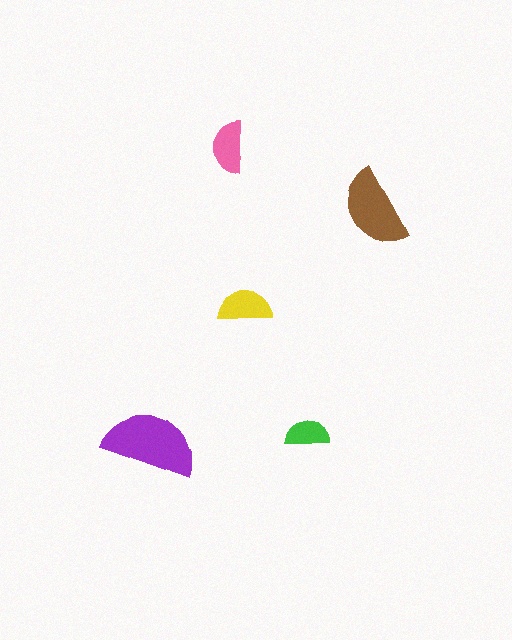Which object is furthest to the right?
The brown semicircle is rightmost.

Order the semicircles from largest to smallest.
the purple one, the brown one, the yellow one, the pink one, the green one.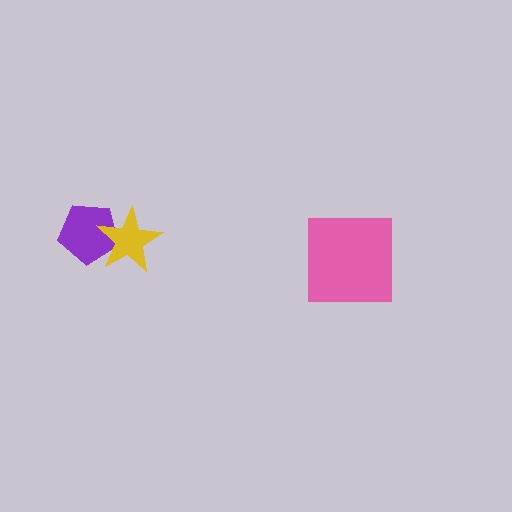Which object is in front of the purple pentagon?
The yellow star is in front of the purple pentagon.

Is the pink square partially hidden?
No, no other shape covers it.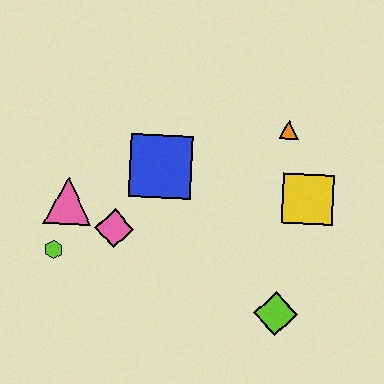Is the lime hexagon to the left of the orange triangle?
Yes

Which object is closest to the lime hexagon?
The pink triangle is closest to the lime hexagon.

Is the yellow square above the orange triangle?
No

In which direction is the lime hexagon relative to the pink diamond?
The lime hexagon is to the left of the pink diamond.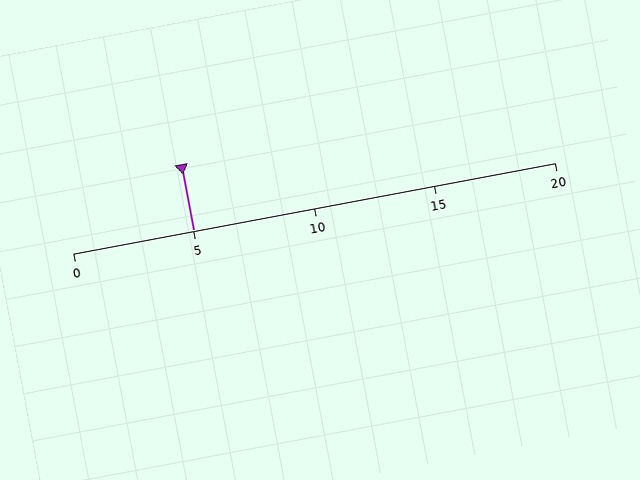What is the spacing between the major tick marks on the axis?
The major ticks are spaced 5 apart.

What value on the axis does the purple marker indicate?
The marker indicates approximately 5.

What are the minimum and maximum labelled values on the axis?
The axis runs from 0 to 20.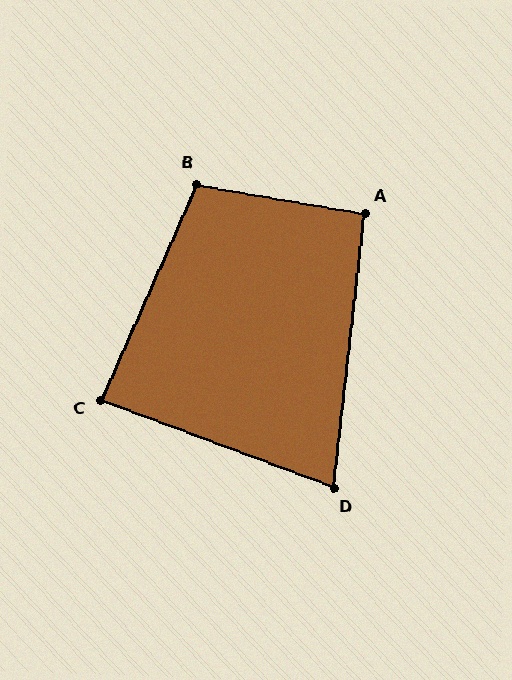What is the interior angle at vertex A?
Approximately 93 degrees (approximately right).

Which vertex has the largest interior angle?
B, at approximately 104 degrees.